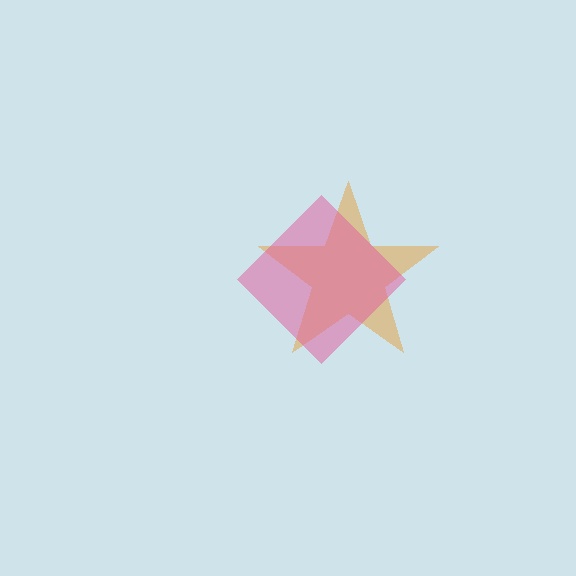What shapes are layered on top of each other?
The layered shapes are: an orange star, a pink diamond.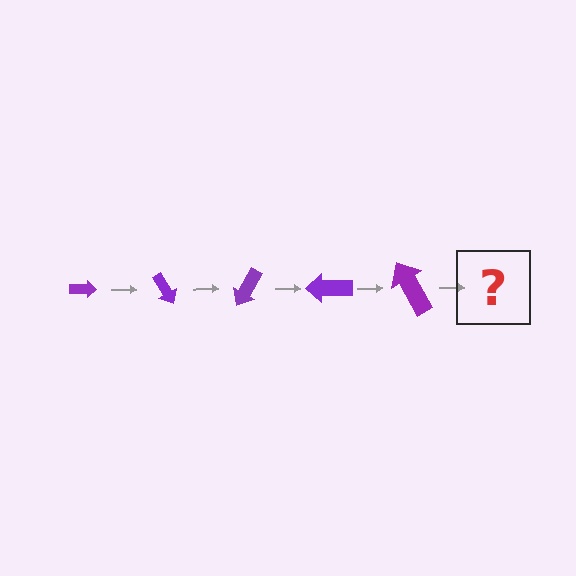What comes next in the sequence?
The next element should be an arrow, larger than the previous one and rotated 300 degrees from the start.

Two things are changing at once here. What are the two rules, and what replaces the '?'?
The two rules are that the arrow grows larger each step and it rotates 60 degrees each step. The '?' should be an arrow, larger than the previous one and rotated 300 degrees from the start.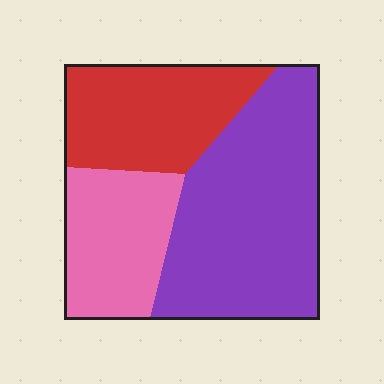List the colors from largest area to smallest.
From largest to smallest: purple, red, pink.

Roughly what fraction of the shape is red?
Red covers roughly 30% of the shape.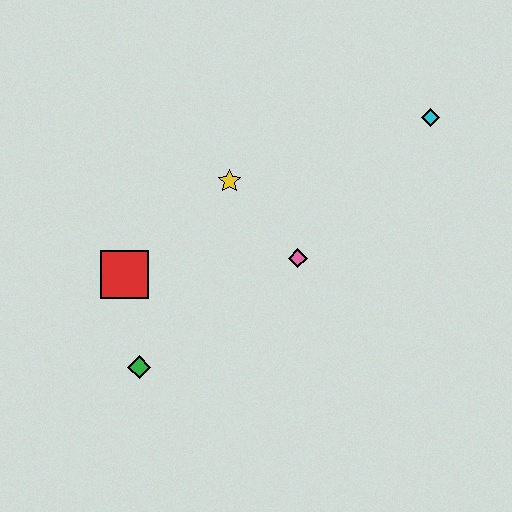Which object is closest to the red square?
The green diamond is closest to the red square.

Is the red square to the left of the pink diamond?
Yes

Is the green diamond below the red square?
Yes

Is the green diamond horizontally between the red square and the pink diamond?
Yes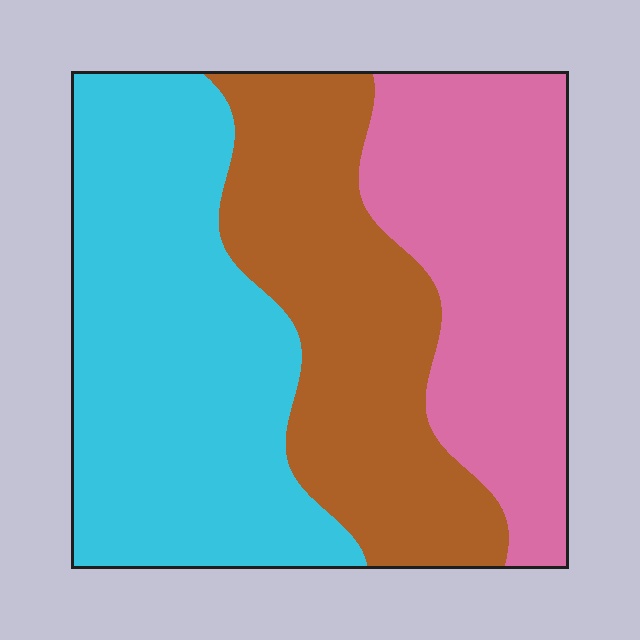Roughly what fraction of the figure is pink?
Pink covers around 30% of the figure.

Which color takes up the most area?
Cyan, at roughly 40%.